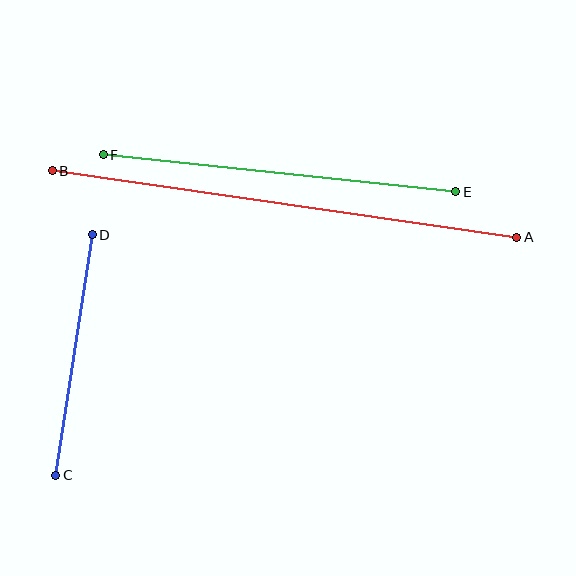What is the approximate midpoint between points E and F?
The midpoint is at approximately (279, 173) pixels.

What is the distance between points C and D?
The distance is approximately 243 pixels.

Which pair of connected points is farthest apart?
Points A and B are farthest apart.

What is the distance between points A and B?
The distance is approximately 469 pixels.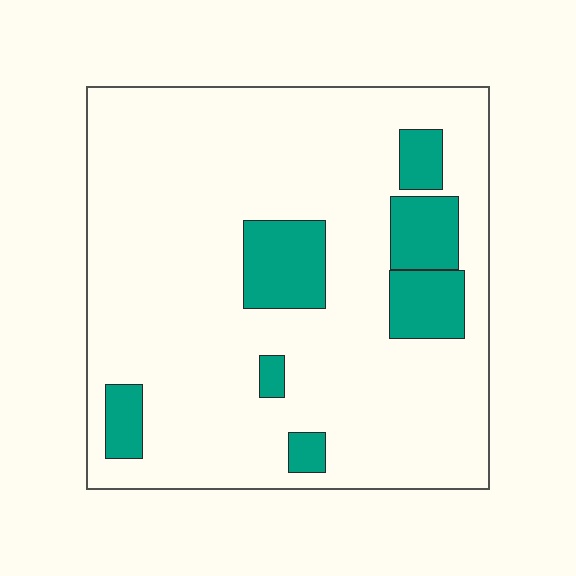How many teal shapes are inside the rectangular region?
7.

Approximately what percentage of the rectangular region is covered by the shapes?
Approximately 15%.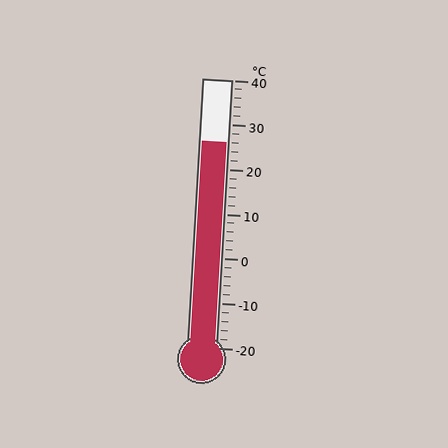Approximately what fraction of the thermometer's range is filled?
The thermometer is filled to approximately 75% of its range.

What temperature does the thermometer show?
The thermometer shows approximately 26°C.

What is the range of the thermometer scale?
The thermometer scale ranges from -20°C to 40°C.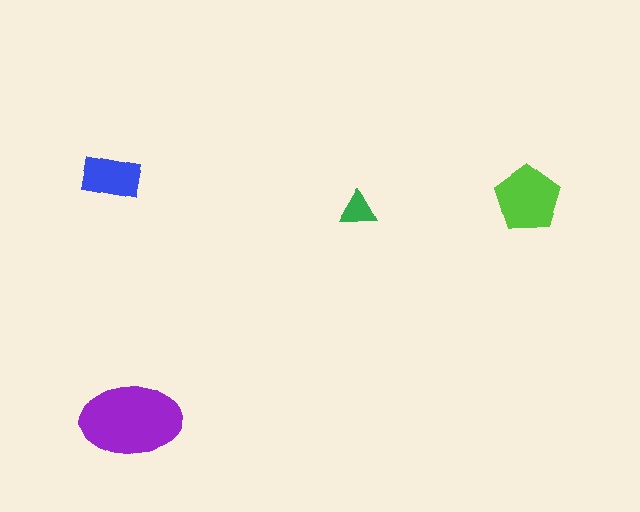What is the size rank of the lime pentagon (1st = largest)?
2nd.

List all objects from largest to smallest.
The purple ellipse, the lime pentagon, the blue rectangle, the green triangle.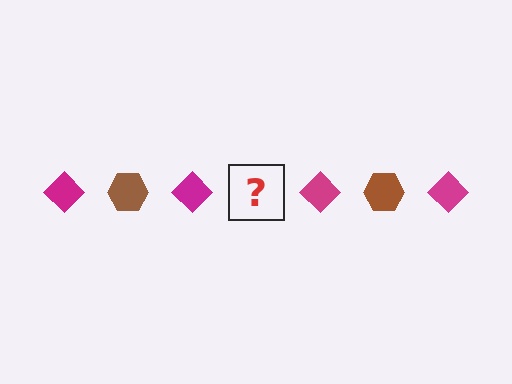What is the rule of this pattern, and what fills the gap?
The rule is that the pattern alternates between magenta diamond and brown hexagon. The gap should be filled with a brown hexagon.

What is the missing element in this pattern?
The missing element is a brown hexagon.